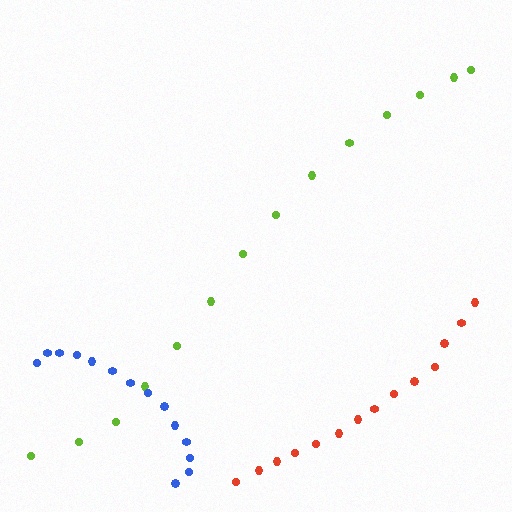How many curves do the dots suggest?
There are 3 distinct paths.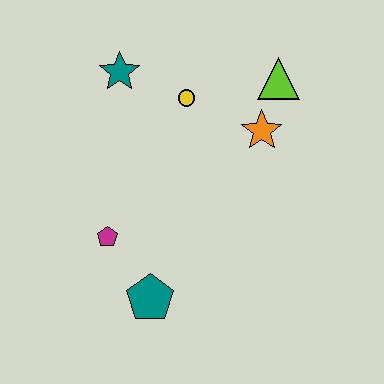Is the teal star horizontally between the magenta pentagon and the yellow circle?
Yes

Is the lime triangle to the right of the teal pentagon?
Yes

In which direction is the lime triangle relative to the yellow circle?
The lime triangle is to the right of the yellow circle.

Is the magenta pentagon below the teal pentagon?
No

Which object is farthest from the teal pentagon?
The lime triangle is farthest from the teal pentagon.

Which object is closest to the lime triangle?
The orange star is closest to the lime triangle.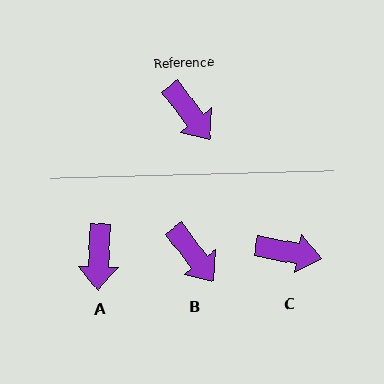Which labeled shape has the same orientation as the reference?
B.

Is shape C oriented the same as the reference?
No, it is off by about 41 degrees.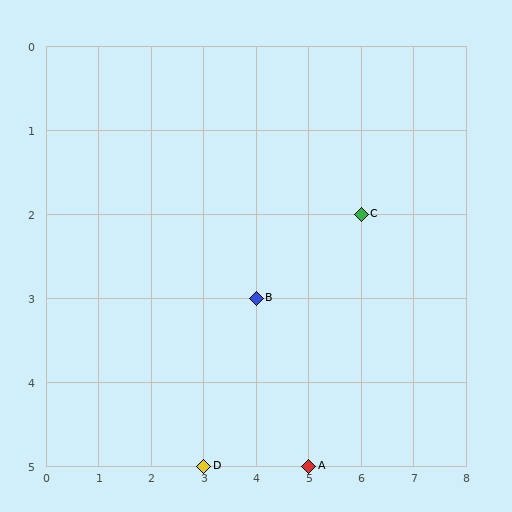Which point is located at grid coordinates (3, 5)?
Point D is at (3, 5).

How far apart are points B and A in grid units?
Points B and A are 1 column and 2 rows apart (about 2.2 grid units diagonally).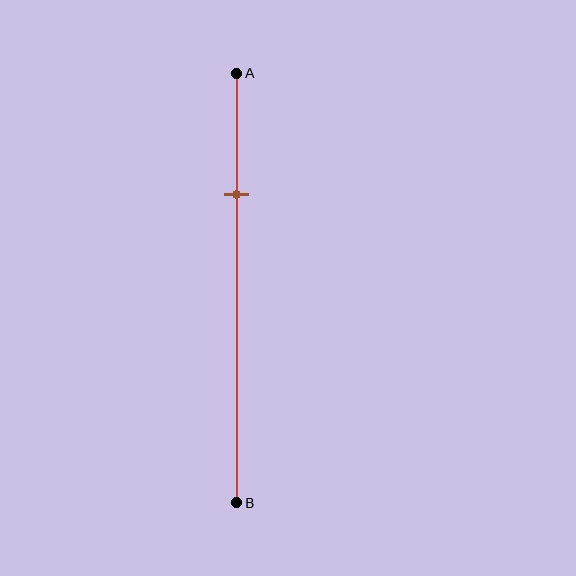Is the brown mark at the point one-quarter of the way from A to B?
No, the mark is at about 30% from A, not at the 25% one-quarter point.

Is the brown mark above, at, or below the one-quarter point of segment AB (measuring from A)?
The brown mark is below the one-quarter point of segment AB.